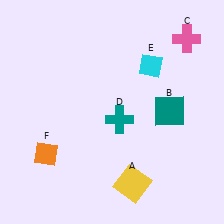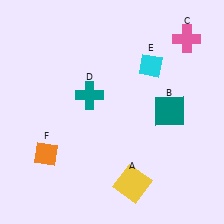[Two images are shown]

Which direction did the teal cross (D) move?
The teal cross (D) moved left.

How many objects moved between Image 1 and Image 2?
1 object moved between the two images.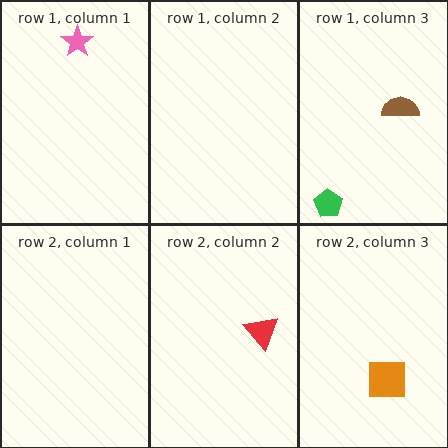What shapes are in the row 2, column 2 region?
The red triangle.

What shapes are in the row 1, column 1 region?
The pink star.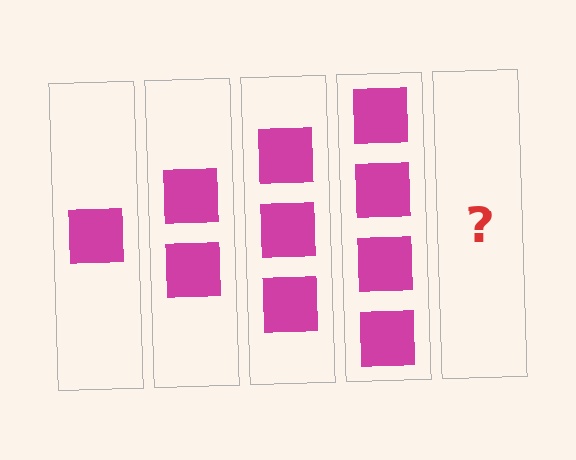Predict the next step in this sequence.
The next step is 5 squares.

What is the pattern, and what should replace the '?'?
The pattern is that each step adds one more square. The '?' should be 5 squares.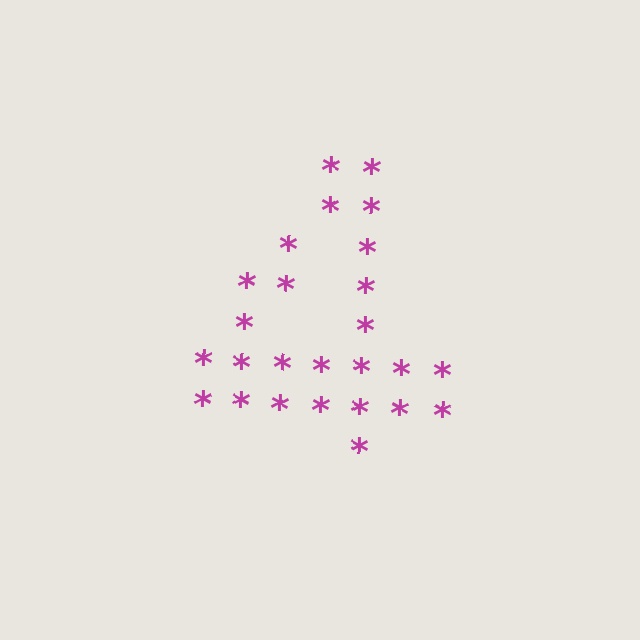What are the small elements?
The small elements are asterisks.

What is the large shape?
The large shape is the digit 4.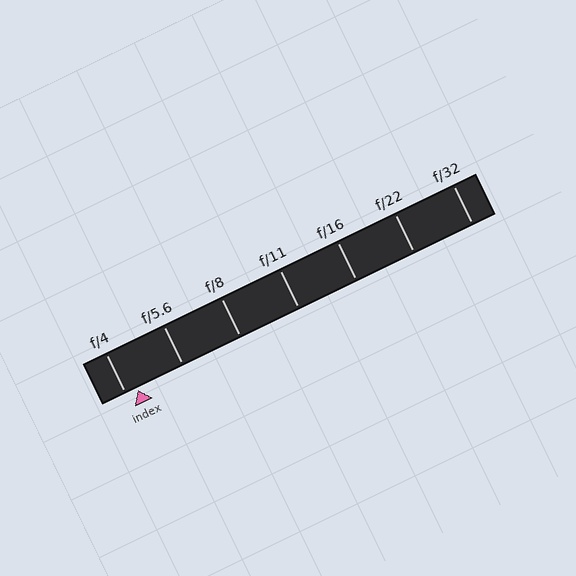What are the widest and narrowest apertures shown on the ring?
The widest aperture shown is f/4 and the narrowest is f/32.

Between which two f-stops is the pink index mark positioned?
The index mark is between f/4 and f/5.6.